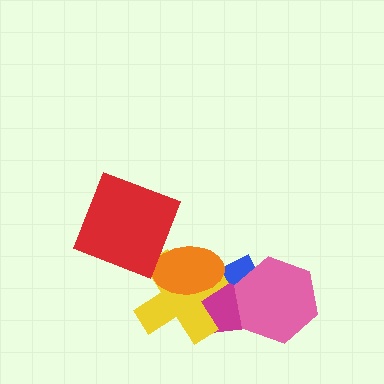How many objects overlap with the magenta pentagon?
4 objects overlap with the magenta pentagon.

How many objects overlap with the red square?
0 objects overlap with the red square.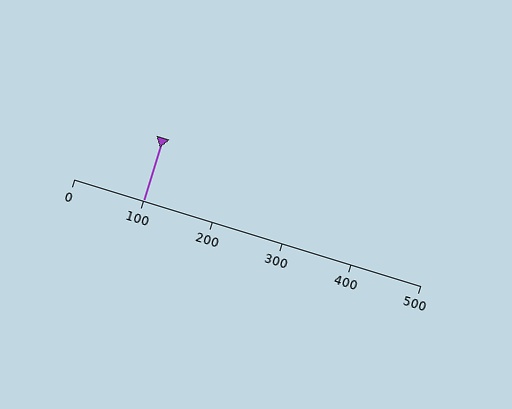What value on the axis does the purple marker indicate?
The marker indicates approximately 100.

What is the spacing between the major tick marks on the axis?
The major ticks are spaced 100 apart.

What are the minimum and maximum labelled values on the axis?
The axis runs from 0 to 500.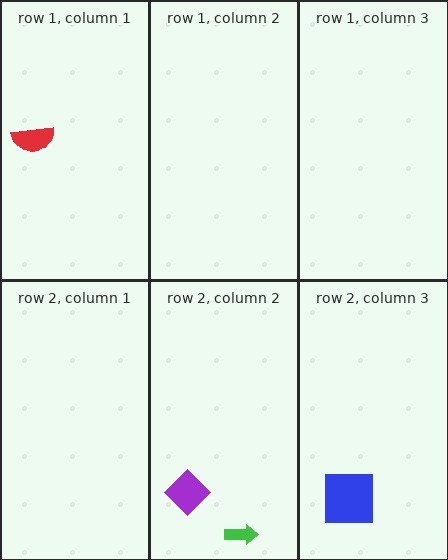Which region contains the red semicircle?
The row 1, column 1 region.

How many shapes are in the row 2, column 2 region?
2.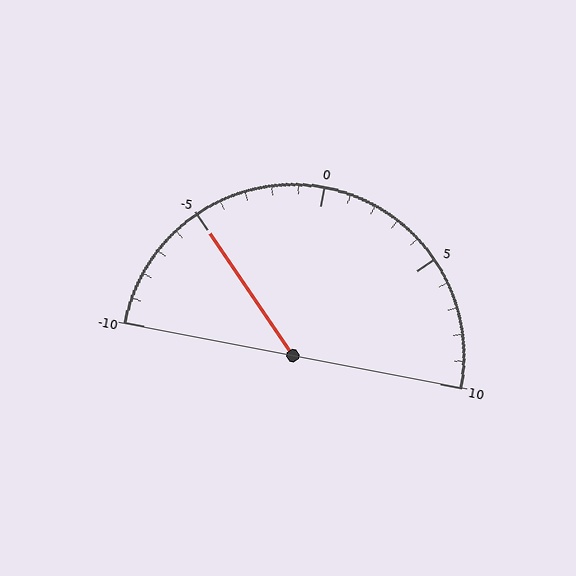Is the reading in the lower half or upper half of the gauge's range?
The reading is in the lower half of the range (-10 to 10).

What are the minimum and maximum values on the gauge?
The gauge ranges from -10 to 10.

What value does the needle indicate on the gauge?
The needle indicates approximately -5.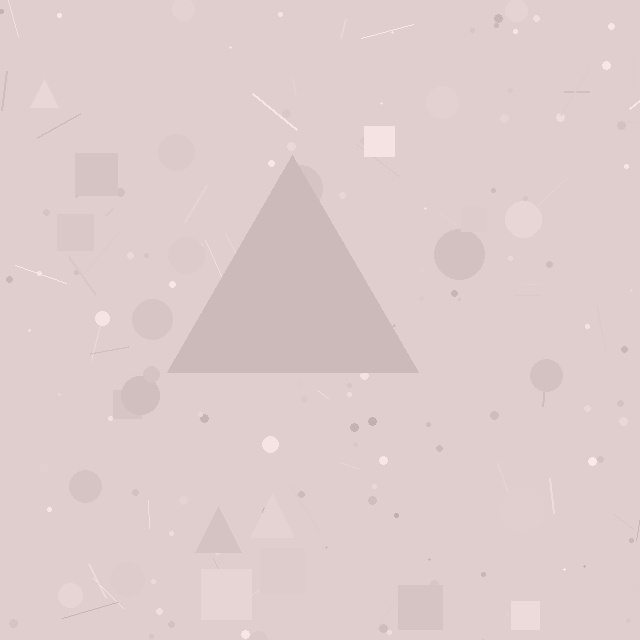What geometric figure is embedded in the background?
A triangle is embedded in the background.